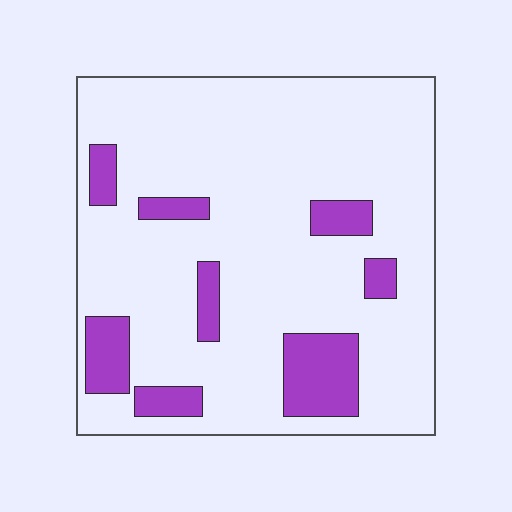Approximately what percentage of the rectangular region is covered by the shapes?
Approximately 15%.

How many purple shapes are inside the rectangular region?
8.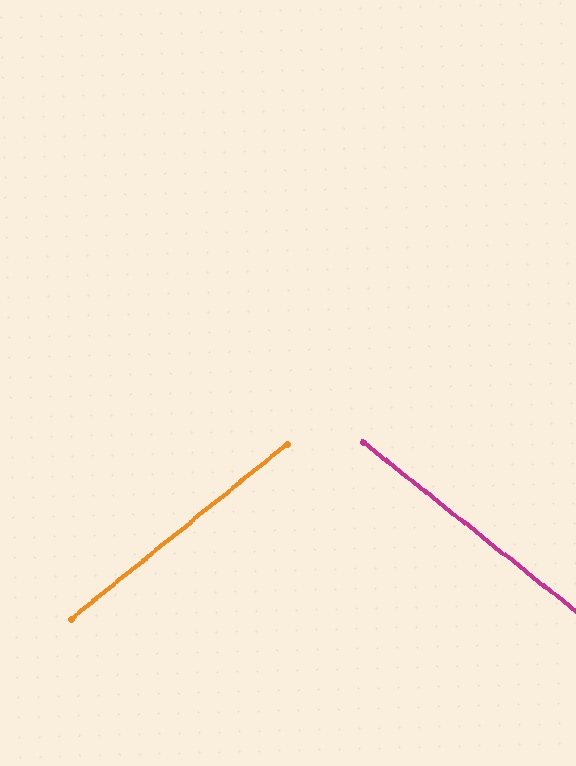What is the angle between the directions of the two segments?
Approximately 77 degrees.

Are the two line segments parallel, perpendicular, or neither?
Neither parallel nor perpendicular — they differ by about 77°.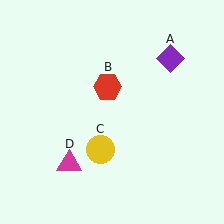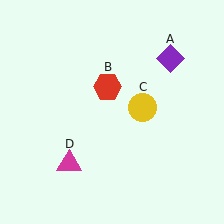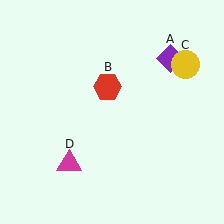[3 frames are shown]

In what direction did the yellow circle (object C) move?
The yellow circle (object C) moved up and to the right.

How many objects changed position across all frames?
1 object changed position: yellow circle (object C).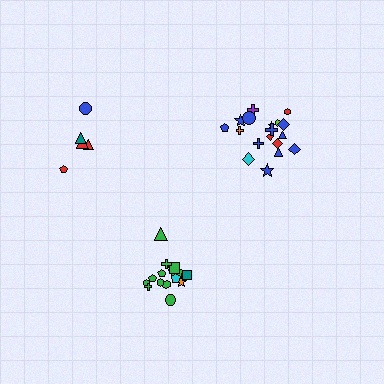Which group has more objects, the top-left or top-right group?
The top-right group.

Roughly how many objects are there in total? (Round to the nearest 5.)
Roughly 40 objects in total.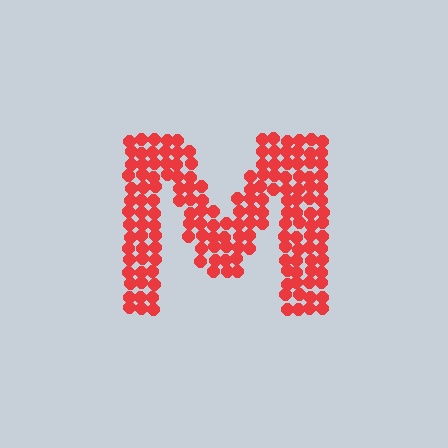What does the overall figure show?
The overall figure shows the letter M.